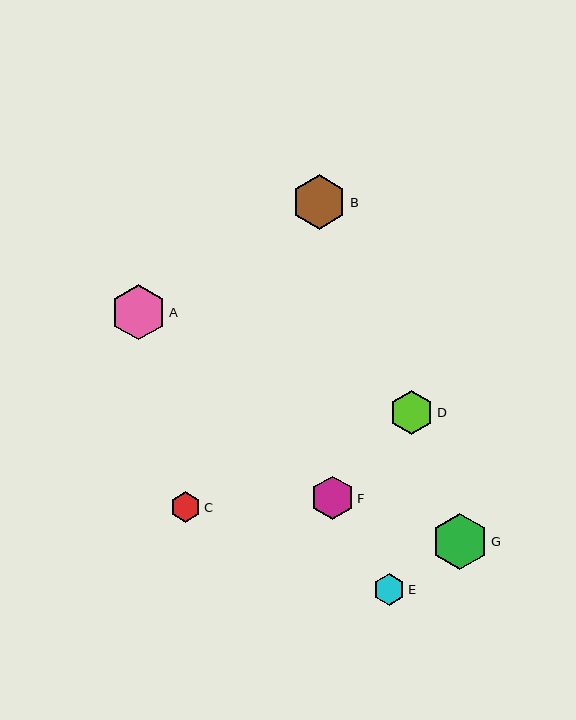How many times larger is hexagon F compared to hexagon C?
Hexagon F is approximately 1.4 times the size of hexagon C.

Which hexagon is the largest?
Hexagon G is the largest with a size of approximately 56 pixels.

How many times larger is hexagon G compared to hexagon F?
Hexagon G is approximately 1.3 times the size of hexagon F.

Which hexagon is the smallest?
Hexagon C is the smallest with a size of approximately 31 pixels.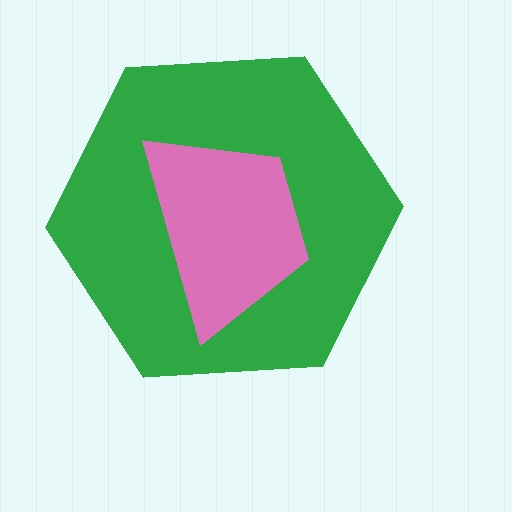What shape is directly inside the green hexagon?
The pink trapezoid.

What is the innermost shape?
The pink trapezoid.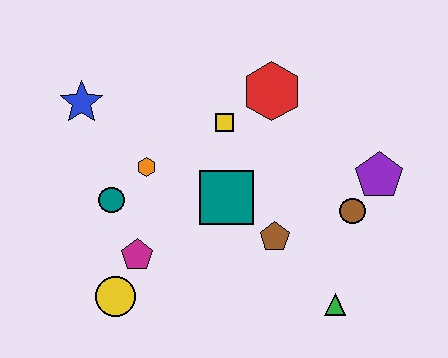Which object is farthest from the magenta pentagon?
The purple pentagon is farthest from the magenta pentagon.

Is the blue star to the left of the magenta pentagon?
Yes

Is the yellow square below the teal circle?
No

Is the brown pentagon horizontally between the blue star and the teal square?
No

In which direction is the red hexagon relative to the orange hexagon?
The red hexagon is to the right of the orange hexagon.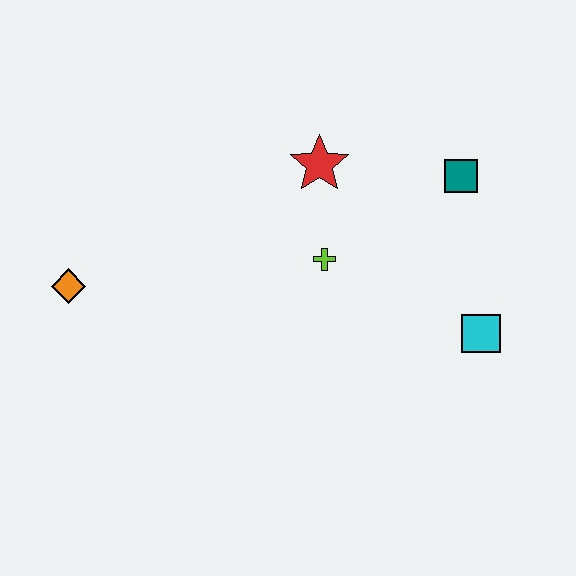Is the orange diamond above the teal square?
No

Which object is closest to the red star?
The lime cross is closest to the red star.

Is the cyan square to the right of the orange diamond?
Yes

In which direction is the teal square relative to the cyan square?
The teal square is above the cyan square.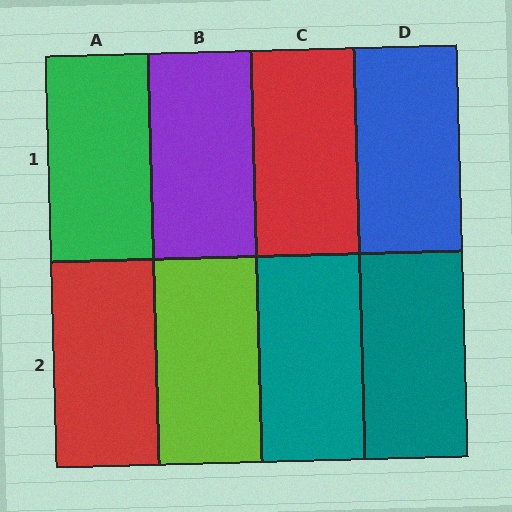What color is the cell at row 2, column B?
Lime.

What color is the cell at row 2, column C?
Teal.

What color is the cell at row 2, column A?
Red.